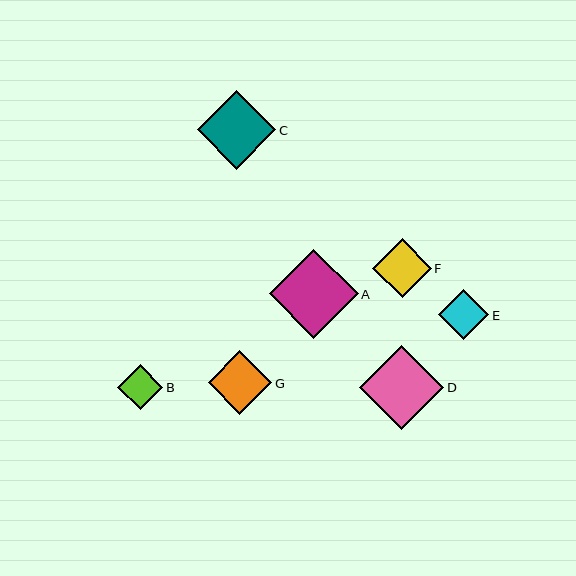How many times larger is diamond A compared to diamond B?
Diamond A is approximately 2.0 times the size of diamond B.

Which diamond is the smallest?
Diamond B is the smallest with a size of approximately 45 pixels.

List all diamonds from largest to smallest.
From largest to smallest: A, D, C, G, F, E, B.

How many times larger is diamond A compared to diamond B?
Diamond A is approximately 2.0 times the size of diamond B.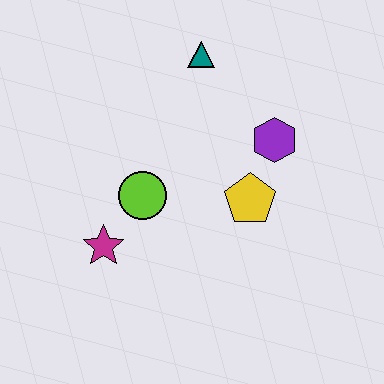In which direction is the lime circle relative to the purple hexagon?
The lime circle is to the left of the purple hexagon.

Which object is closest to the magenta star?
The lime circle is closest to the magenta star.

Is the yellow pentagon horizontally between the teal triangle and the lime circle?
No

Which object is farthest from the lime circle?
The teal triangle is farthest from the lime circle.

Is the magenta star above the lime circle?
No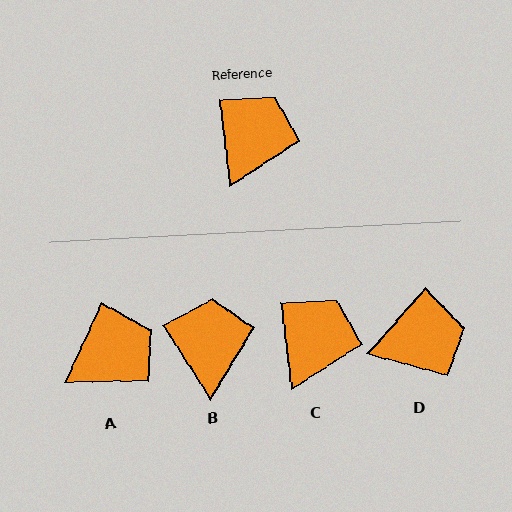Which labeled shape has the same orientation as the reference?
C.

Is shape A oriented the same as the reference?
No, it is off by about 32 degrees.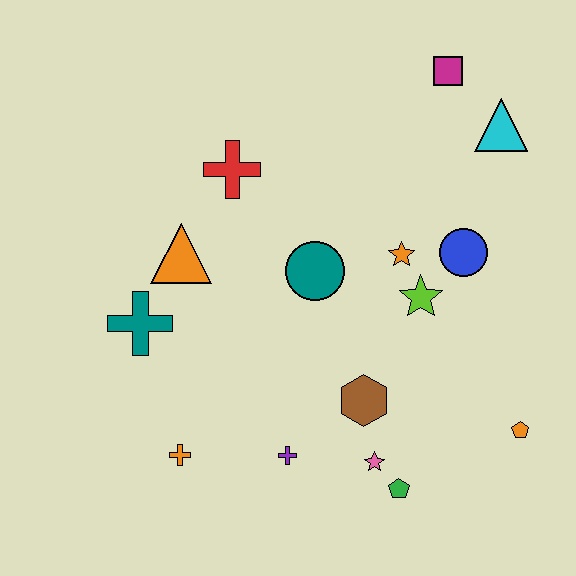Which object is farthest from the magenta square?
The orange cross is farthest from the magenta square.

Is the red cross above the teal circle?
Yes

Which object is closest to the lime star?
The orange star is closest to the lime star.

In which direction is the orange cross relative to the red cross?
The orange cross is below the red cross.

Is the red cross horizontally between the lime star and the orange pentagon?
No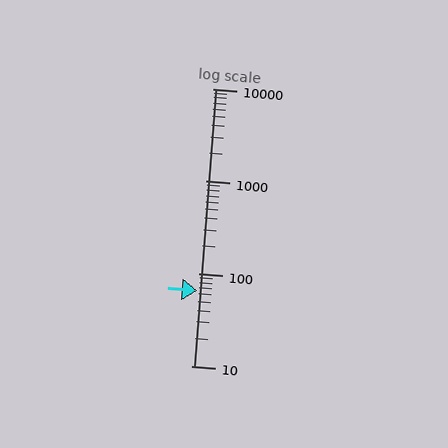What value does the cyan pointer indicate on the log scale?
The pointer indicates approximately 65.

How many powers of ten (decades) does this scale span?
The scale spans 3 decades, from 10 to 10000.